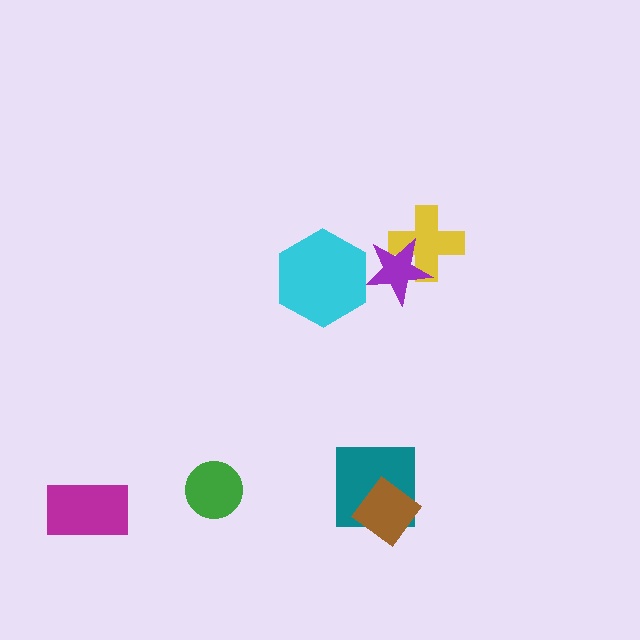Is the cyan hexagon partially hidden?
No, no other shape covers it.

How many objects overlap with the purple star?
2 objects overlap with the purple star.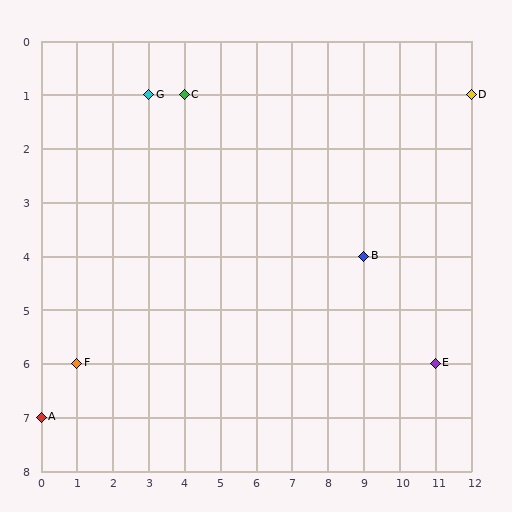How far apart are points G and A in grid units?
Points G and A are 3 columns and 6 rows apart (about 6.7 grid units diagonally).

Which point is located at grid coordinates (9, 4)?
Point B is at (9, 4).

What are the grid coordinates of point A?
Point A is at grid coordinates (0, 7).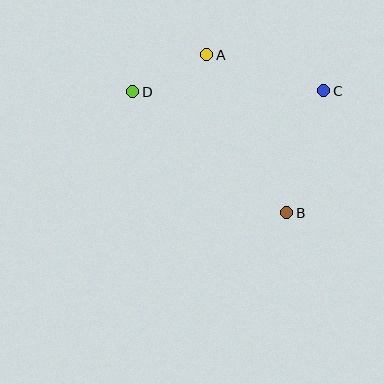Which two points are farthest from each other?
Points B and D are farthest from each other.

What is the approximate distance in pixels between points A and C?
The distance between A and C is approximately 123 pixels.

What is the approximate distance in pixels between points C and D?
The distance between C and D is approximately 191 pixels.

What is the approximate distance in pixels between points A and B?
The distance between A and B is approximately 177 pixels.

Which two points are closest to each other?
Points A and D are closest to each other.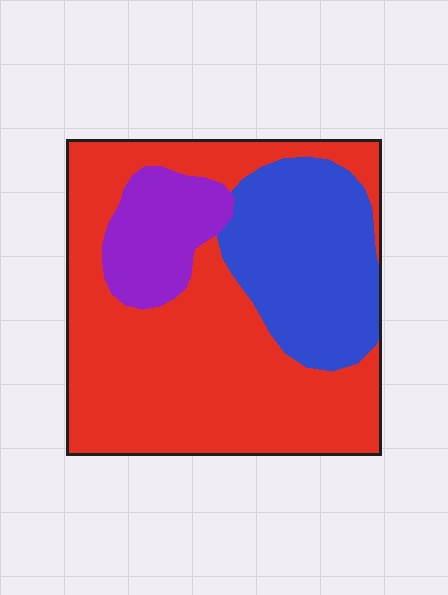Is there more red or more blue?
Red.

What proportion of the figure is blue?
Blue takes up about one quarter (1/4) of the figure.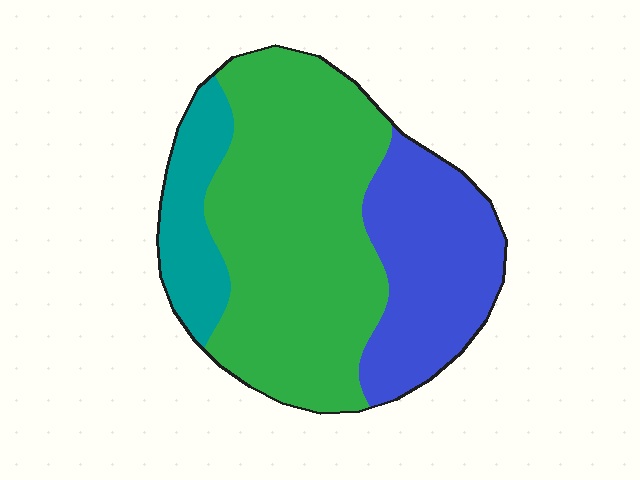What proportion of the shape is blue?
Blue takes up between a quarter and a half of the shape.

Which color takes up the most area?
Green, at roughly 55%.